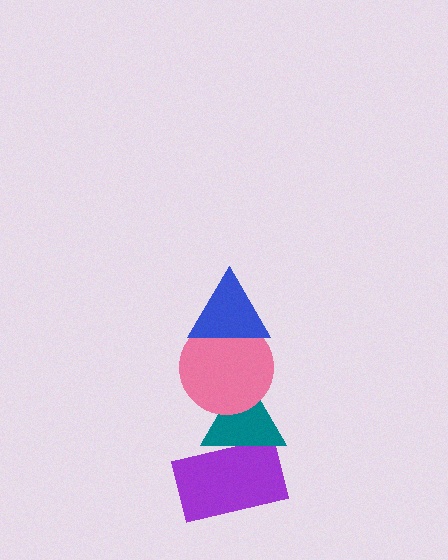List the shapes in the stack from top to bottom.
From top to bottom: the blue triangle, the pink circle, the teal triangle, the purple rectangle.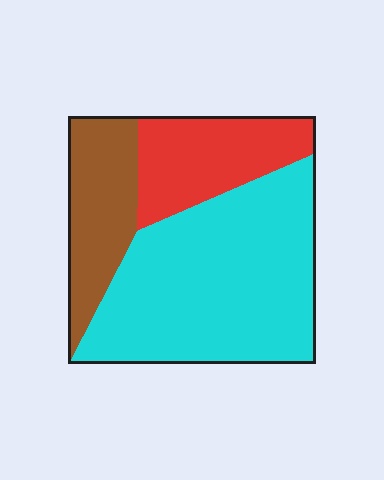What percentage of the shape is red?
Red takes up about one fifth (1/5) of the shape.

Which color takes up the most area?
Cyan, at roughly 55%.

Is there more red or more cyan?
Cyan.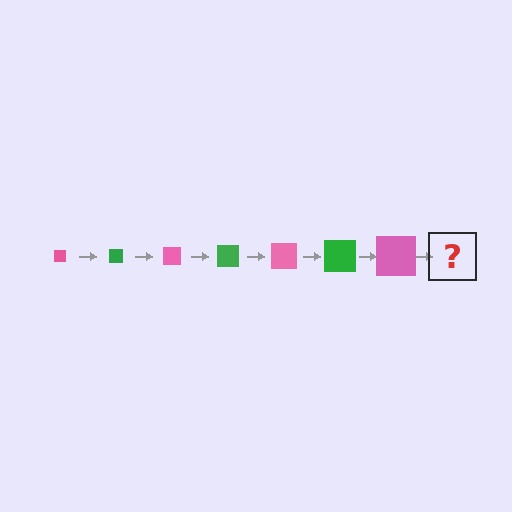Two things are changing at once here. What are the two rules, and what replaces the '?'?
The two rules are that the square grows larger each step and the color cycles through pink and green. The '?' should be a green square, larger than the previous one.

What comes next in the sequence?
The next element should be a green square, larger than the previous one.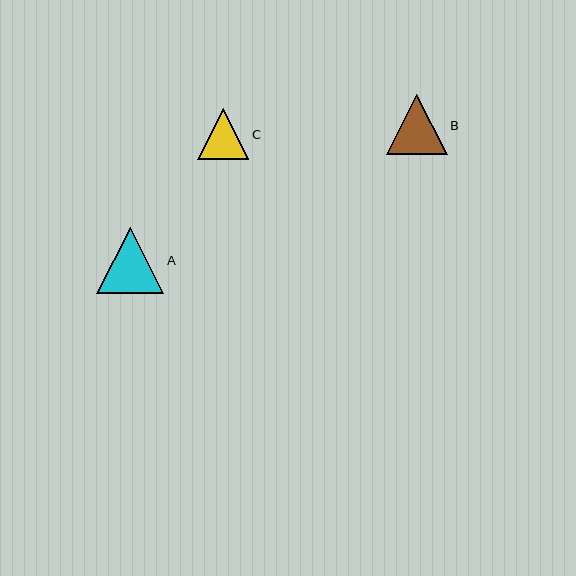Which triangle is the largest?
Triangle A is the largest with a size of approximately 67 pixels.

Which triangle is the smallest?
Triangle C is the smallest with a size of approximately 51 pixels.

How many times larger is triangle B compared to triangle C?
Triangle B is approximately 1.2 times the size of triangle C.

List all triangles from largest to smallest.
From largest to smallest: A, B, C.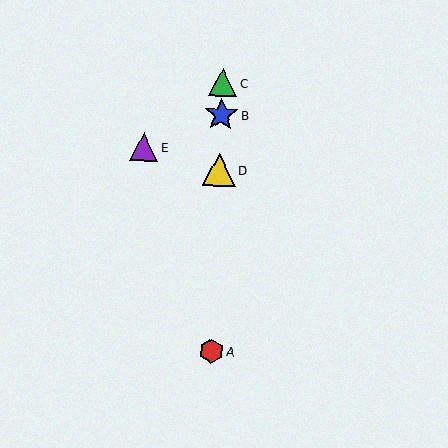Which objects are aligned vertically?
Objects A, B, C, D are aligned vertically.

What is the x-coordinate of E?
Object E is at x≈144.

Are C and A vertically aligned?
Yes, both are at x≈223.